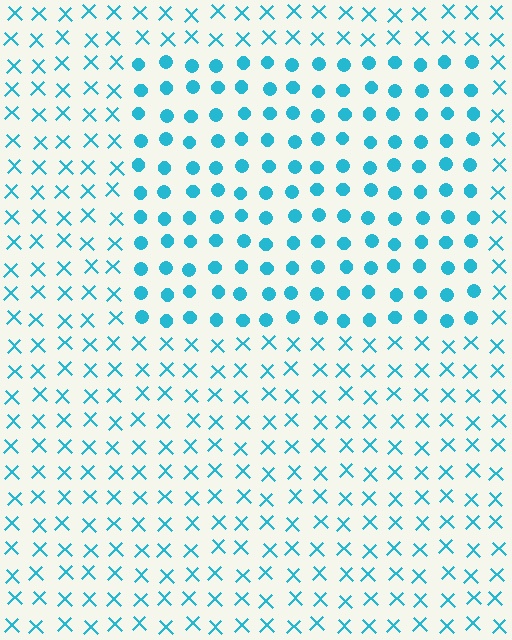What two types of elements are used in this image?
The image uses circles inside the rectangle region and X marks outside it.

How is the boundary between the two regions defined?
The boundary is defined by a change in element shape: circles inside vs. X marks outside. All elements share the same color and spacing.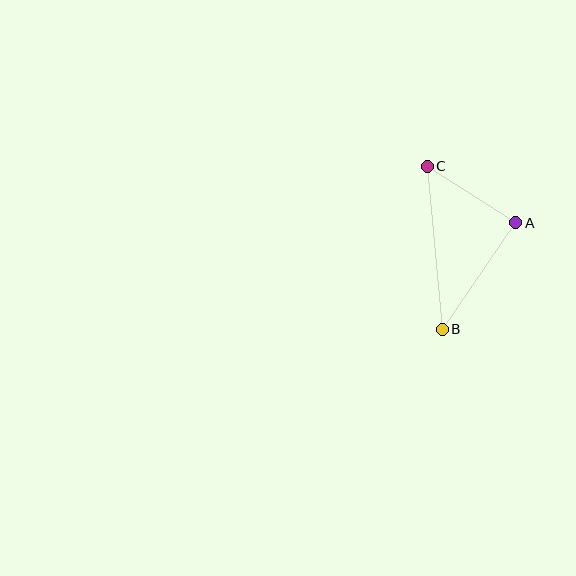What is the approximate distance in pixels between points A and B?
The distance between A and B is approximately 129 pixels.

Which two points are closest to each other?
Points A and C are closest to each other.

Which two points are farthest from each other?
Points B and C are farthest from each other.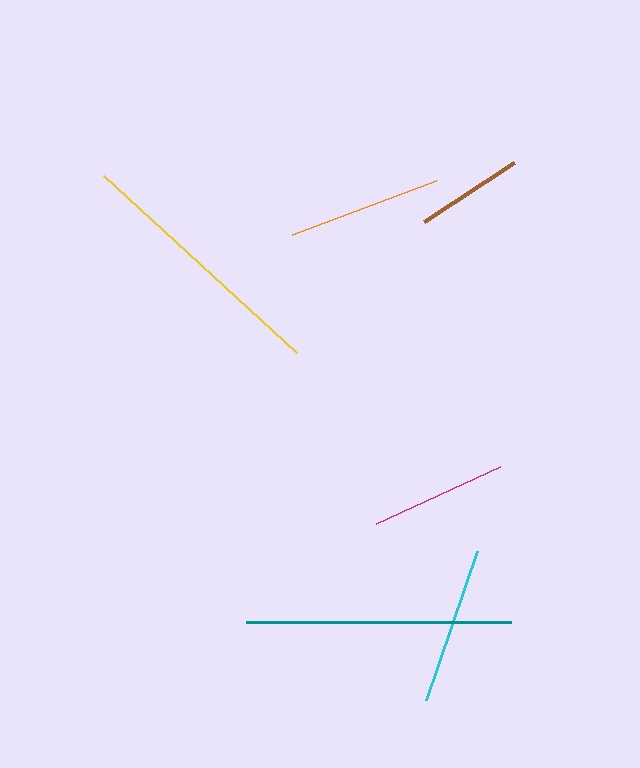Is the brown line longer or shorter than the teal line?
The teal line is longer than the brown line.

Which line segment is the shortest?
The brown line is the shortest at approximately 108 pixels.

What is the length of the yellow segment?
The yellow segment is approximately 262 pixels long.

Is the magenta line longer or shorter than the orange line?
The orange line is longer than the magenta line.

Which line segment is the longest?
The teal line is the longest at approximately 264 pixels.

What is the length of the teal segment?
The teal segment is approximately 264 pixels long.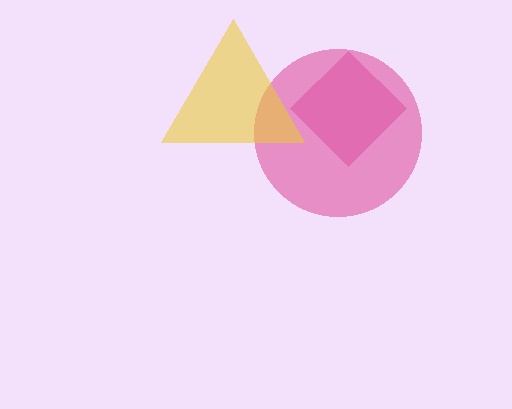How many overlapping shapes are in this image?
There are 3 overlapping shapes in the image.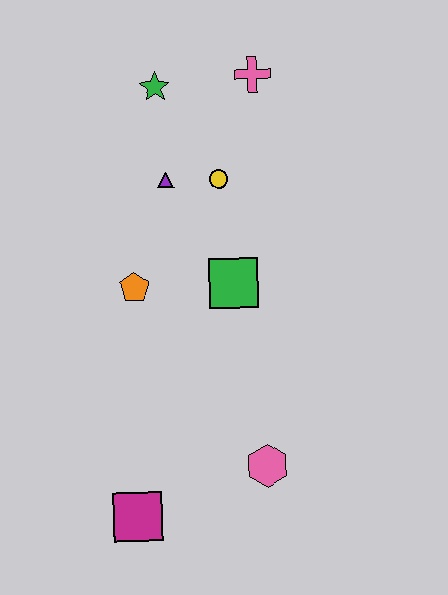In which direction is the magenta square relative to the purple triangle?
The magenta square is below the purple triangle.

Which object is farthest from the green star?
The magenta square is farthest from the green star.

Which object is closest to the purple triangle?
The yellow circle is closest to the purple triangle.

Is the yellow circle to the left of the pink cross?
Yes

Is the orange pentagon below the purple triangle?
Yes